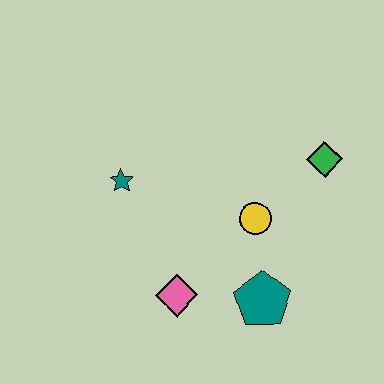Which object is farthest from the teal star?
The green diamond is farthest from the teal star.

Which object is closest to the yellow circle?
The teal pentagon is closest to the yellow circle.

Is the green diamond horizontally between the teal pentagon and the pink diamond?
No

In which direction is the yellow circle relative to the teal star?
The yellow circle is to the right of the teal star.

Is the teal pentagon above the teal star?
No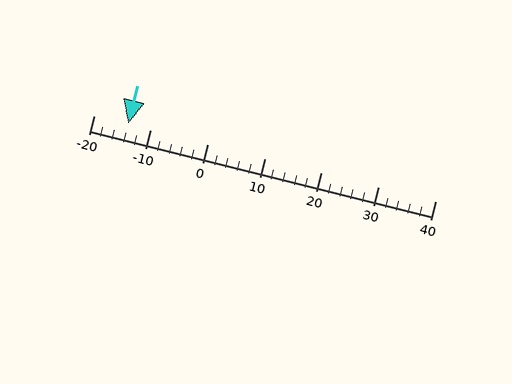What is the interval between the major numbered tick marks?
The major tick marks are spaced 10 units apart.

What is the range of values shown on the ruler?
The ruler shows values from -20 to 40.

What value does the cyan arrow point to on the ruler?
The cyan arrow points to approximately -14.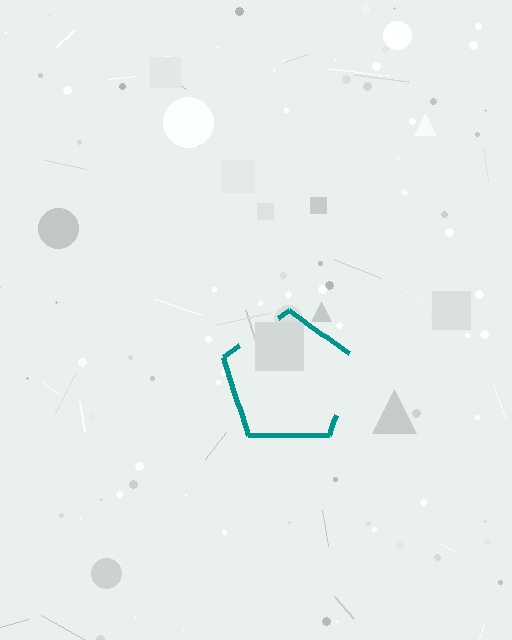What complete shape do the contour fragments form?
The contour fragments form a pentagon.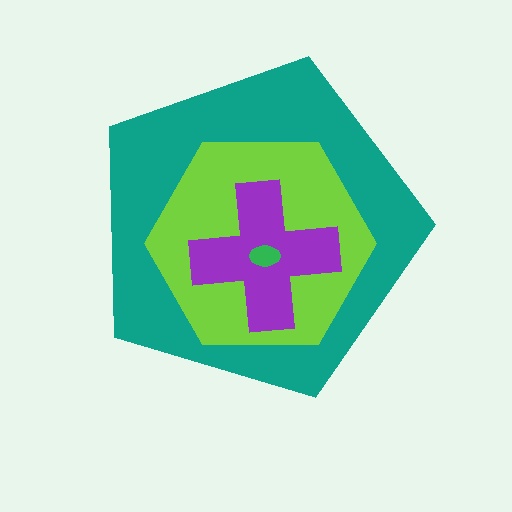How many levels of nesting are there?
4.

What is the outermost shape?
The teal pentagon.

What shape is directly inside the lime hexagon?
The purple cross.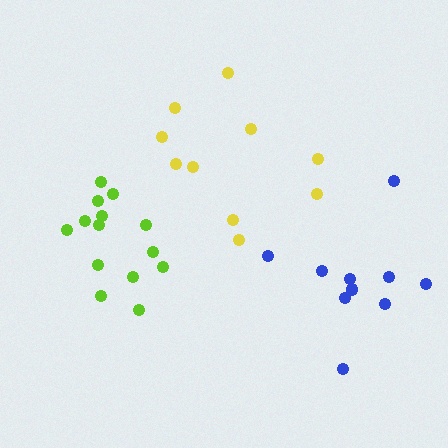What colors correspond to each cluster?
The clusters are colored: blue, yellow, lime.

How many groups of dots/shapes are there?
There are 3 groups.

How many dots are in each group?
Group 1: 10 dots, Group 2: 10 dots, Group 3: 14 dots (34 total).